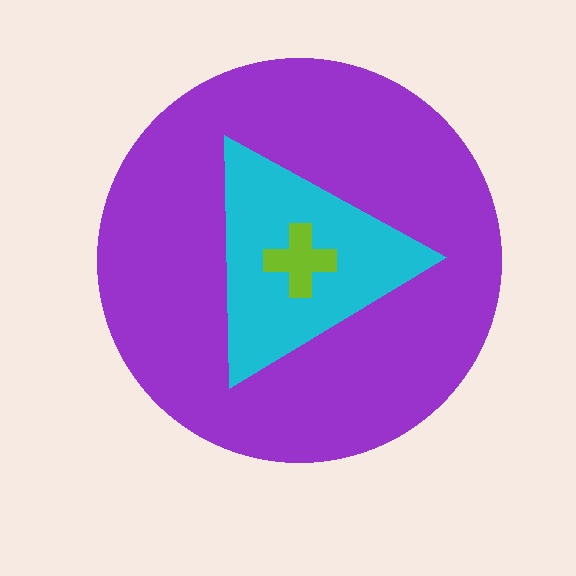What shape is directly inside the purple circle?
The cyan triangle.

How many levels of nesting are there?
3.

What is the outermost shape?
The purple circle.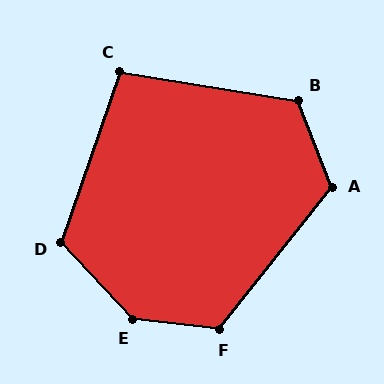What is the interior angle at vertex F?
Approximately 122 degrees (obtuse).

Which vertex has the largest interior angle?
E, at approximately 140 degrees.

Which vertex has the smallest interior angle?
C, at approximately 100 degrees.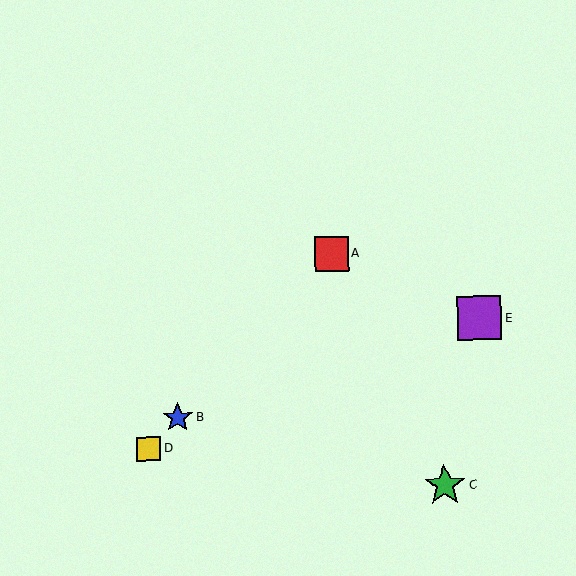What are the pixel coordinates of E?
Object E is at (479, 318).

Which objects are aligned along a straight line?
Objects A, B, D are aligned along a straight line.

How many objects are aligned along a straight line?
3 objects (A, B, D) are aligned along a straight line.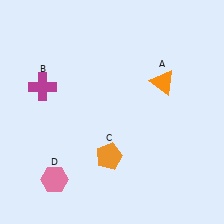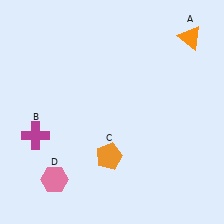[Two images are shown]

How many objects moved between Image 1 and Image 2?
2 objects moved between the two images.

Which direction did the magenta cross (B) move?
The magenta cross (B) moved down.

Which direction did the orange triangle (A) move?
The orange triangle (A) moved up.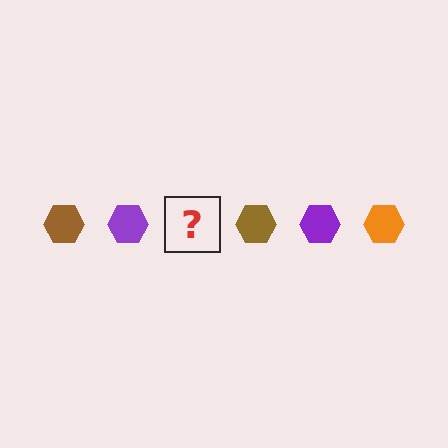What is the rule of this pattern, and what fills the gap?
The rule is that the pattern cycles through brown, purple, orange hexagons. The gap should be filled with an orange hexagon.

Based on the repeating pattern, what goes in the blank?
The blank should be an orange hexagon.